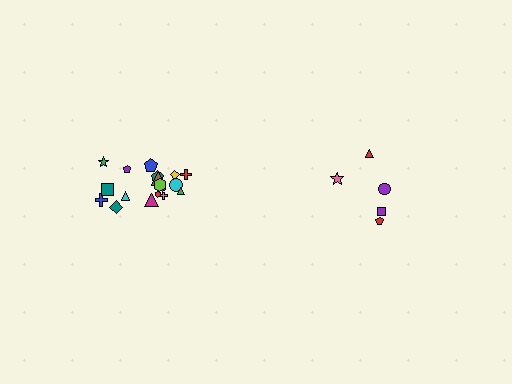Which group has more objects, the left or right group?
The left group.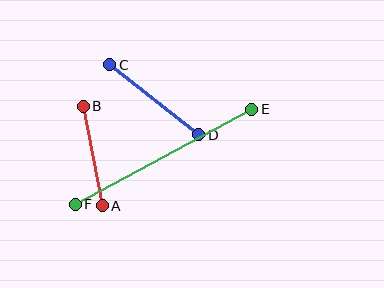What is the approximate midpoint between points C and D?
The midpoint is at approximately (154, 100) pixels.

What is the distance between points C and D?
The distance is approximately 113 pixels.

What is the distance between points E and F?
The distance is approximately 200 pixels.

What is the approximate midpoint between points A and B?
The midpoint is at approximately (93, 156) pixels.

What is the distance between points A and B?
The distance is approximately 101 pixels.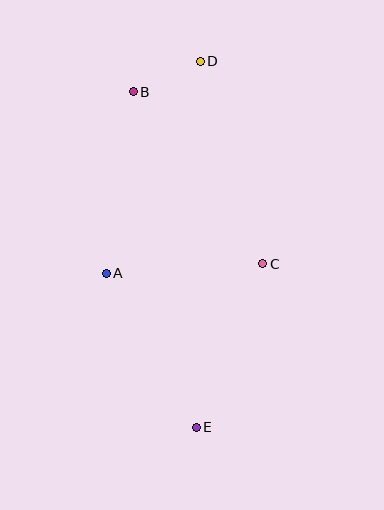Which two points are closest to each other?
Points B and D are closest to each other.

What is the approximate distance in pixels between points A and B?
The distance between A and B is approximately 184 pixels.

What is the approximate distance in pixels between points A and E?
The distance between A and E is approximately 178 pixels.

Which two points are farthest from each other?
Points D and E are farthest from each other.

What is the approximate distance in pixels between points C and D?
The distance between C and D is approximately 212 pixels.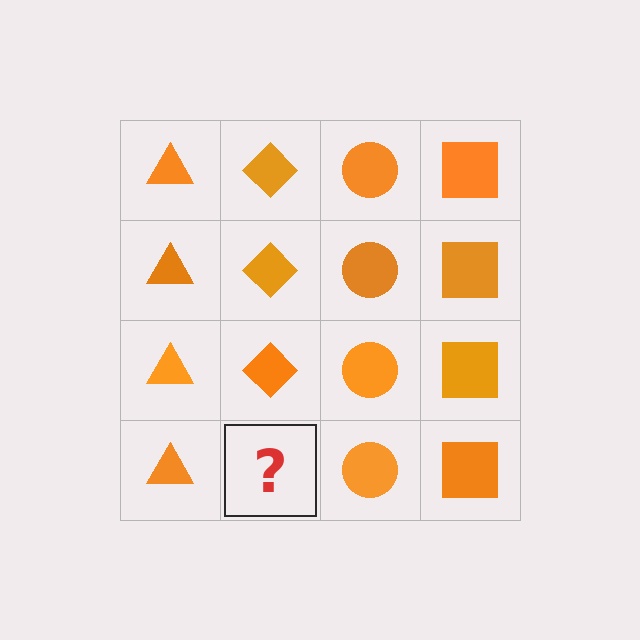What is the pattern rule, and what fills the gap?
The rule is that each column has a consistent shape. The gap should be filled with an orange diamond.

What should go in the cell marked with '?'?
The missing cell should contain an orange diamond.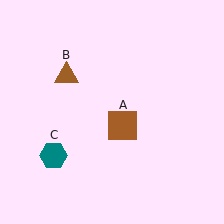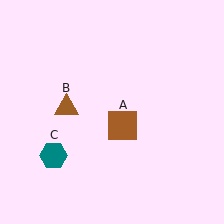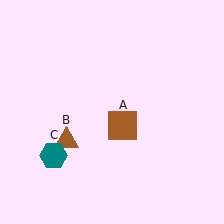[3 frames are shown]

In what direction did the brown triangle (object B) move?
The brown triangle (object B) moved down.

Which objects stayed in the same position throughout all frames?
Brown square (object A) and teal hexagon (object C) remained stationary.